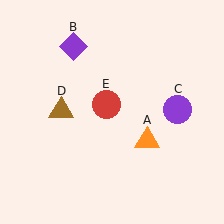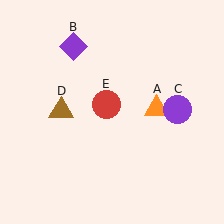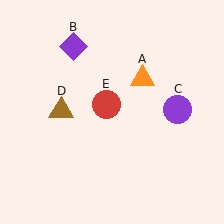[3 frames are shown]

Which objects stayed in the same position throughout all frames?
Purple diamond (object B) and purple circle (object C) and brown triangle (object D) and red circle (object E) remained stationary.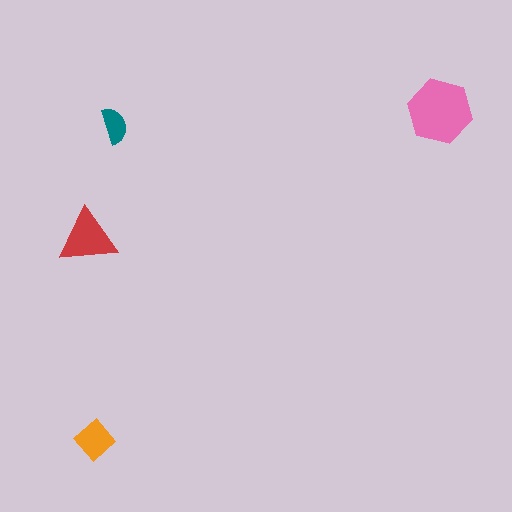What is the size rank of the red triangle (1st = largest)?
2nd.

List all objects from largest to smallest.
The pink hexagon, the red triangle, the orange diamond, the teal semicircle.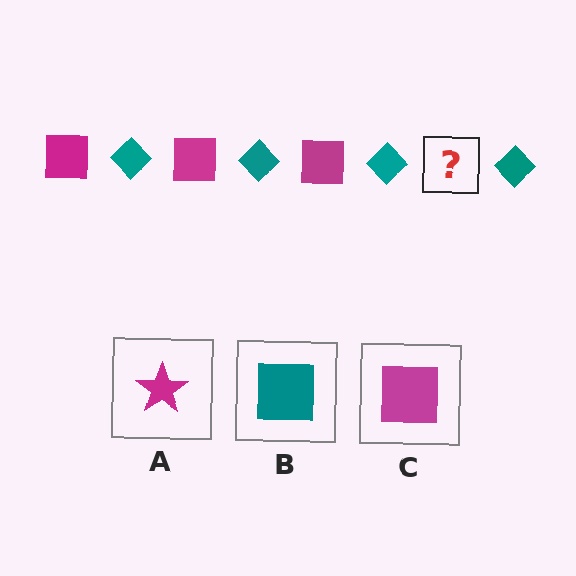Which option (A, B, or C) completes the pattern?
C.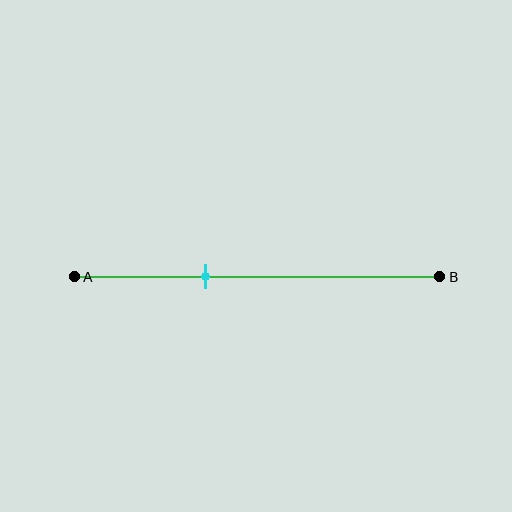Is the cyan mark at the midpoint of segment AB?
No, the mark is at about 35% from A, not at the 50% midpoint.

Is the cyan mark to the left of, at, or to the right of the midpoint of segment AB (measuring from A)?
The cyan mark is to the left of the midpoint of segment AB.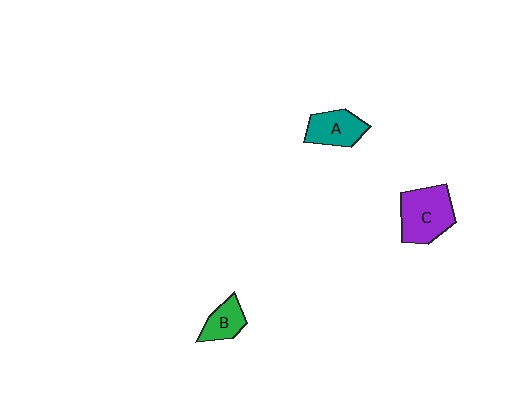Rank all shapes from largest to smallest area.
From largest to smallest: C (purple), A (teal), B (green).